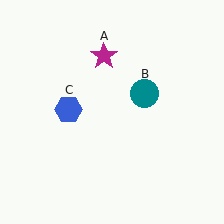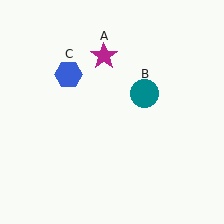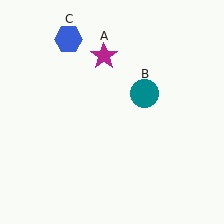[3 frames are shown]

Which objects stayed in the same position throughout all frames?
Magenta star (object A) and teal circle (object B) remained stationary.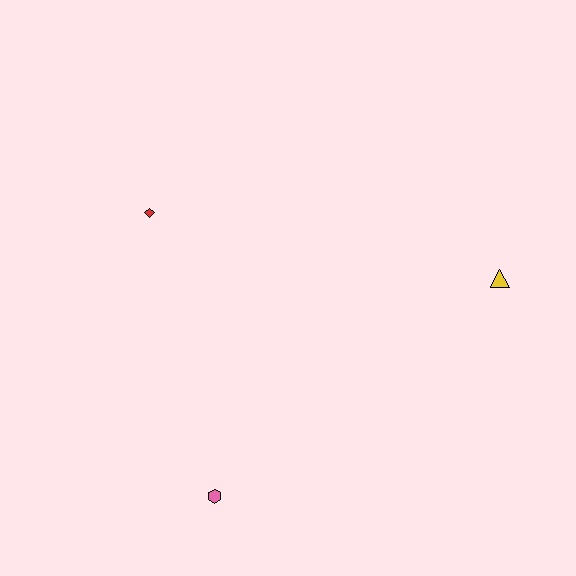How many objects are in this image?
There are 3 objects.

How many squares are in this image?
There are no squares.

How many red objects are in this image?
There is 1 red object.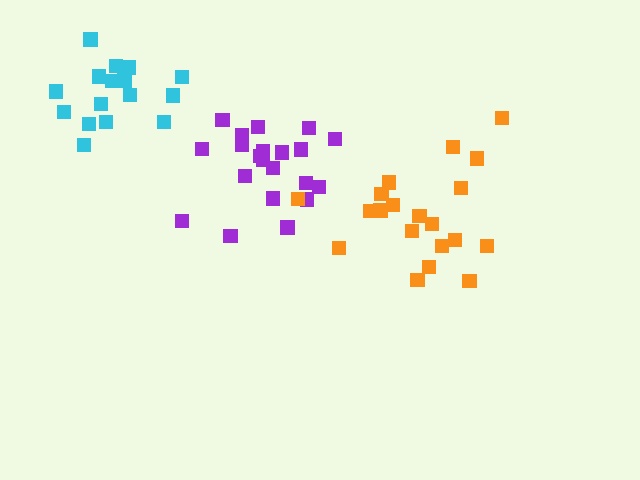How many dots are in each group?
Group 1: 21 dots, Group 2: 20 dots, Group 3: 16 dots (57 total).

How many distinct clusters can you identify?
There are 3 distinct clusters.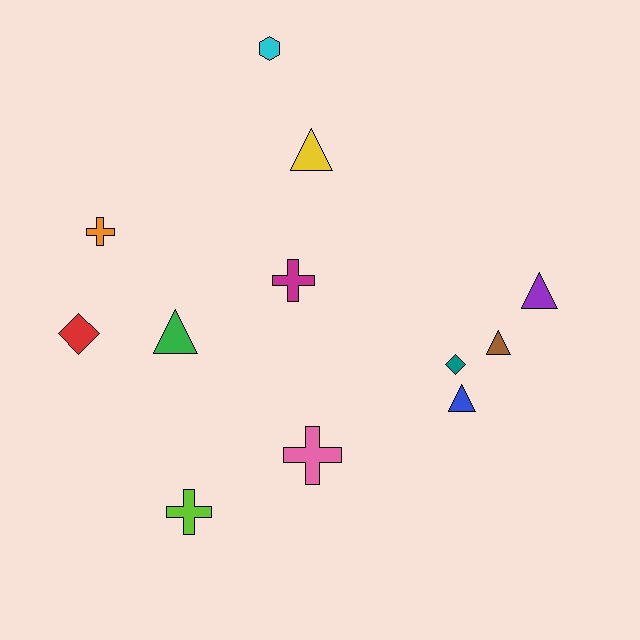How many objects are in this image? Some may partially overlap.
There are 12 objects.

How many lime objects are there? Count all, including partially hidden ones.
There is 1 lime object.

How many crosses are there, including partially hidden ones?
There are 4 crosses.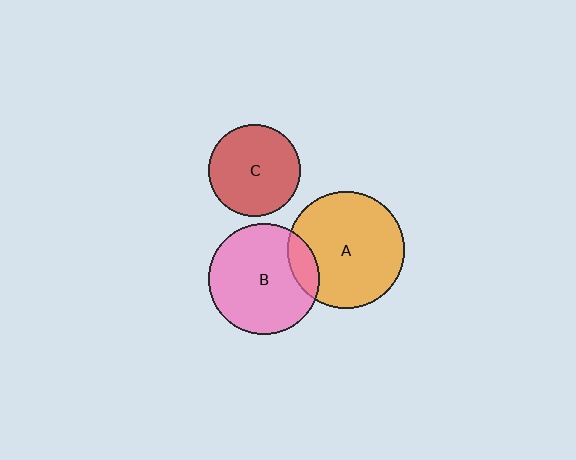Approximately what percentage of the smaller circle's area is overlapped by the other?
Approximately 15%.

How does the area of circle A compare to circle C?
Approximately 1.6 times.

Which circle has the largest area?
Circle A (orange).